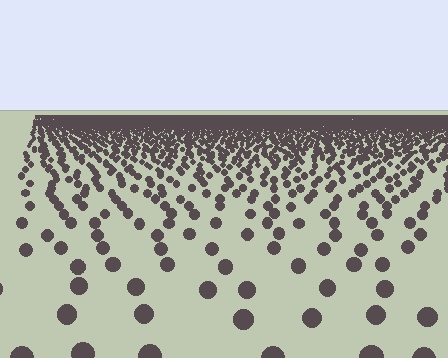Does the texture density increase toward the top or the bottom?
Density increases toward the top.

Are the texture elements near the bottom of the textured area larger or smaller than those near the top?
Larger. Near the bottom, elements are closer to the viewer and appear at a bigger on-screen size.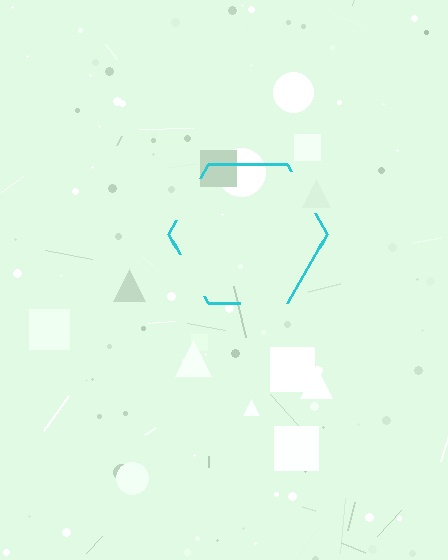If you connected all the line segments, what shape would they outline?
They would outline a hexagon.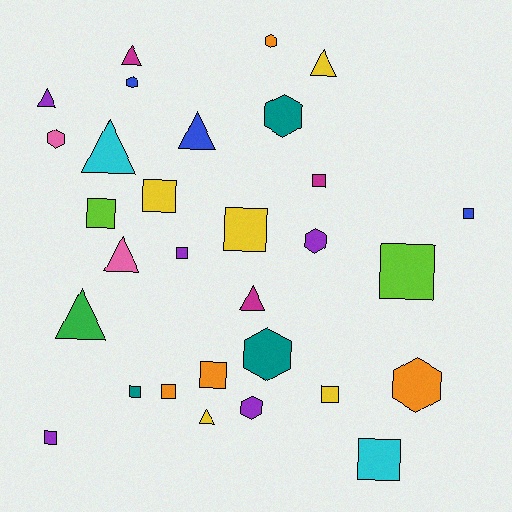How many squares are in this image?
There are 13 squares.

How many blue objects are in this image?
There are 3 blue objects.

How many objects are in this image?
There are 30 objects.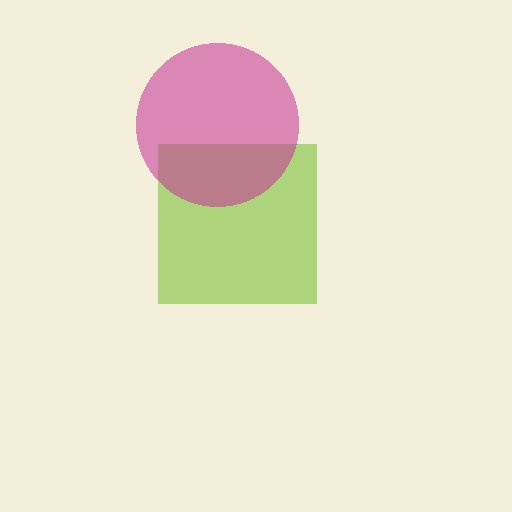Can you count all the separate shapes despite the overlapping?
Yes, there are 2 separate shapes.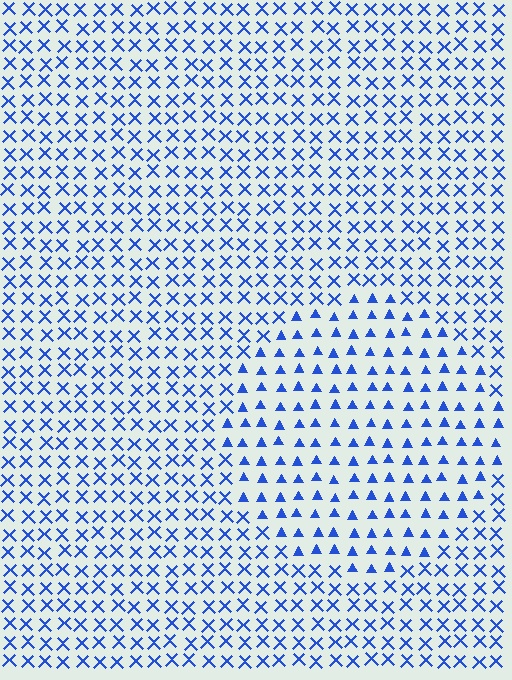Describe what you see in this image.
The image is filled with small blue elements arranged in a uniform grid. A circle-shaped region contains triangles, while the surrounding area contains X marks. The boundary is defined purely by the change in element shape.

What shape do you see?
I see a circle.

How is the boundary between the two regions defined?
The boundary is defined by a change in element shape: triangles inside vs. X marks outside. All elements share the same color and spacing.